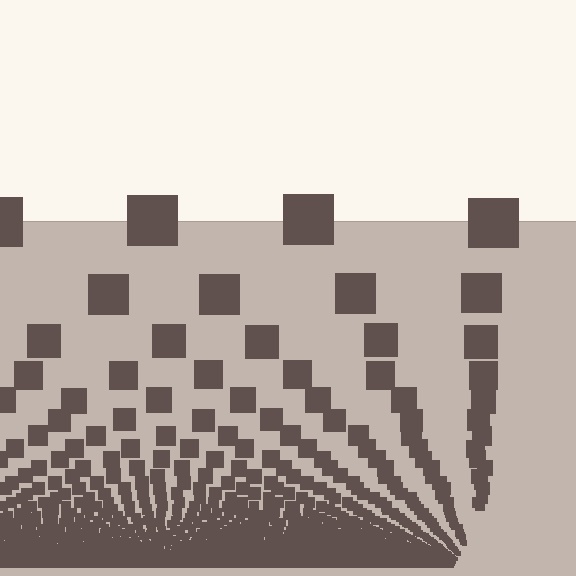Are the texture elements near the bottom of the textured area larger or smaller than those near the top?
Smaller. The gradient is inverted — elements near the bottom are smaller and denser.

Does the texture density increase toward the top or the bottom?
Density increases toward the bottom.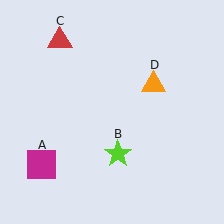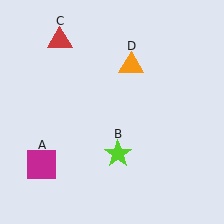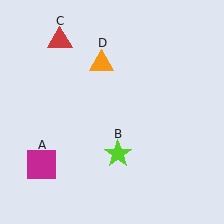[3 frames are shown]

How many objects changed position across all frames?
1 object changed position: orange triangle (object D).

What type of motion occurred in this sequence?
The orange triangle (object D) rotated counterclockwise around the center of the scene.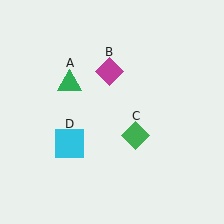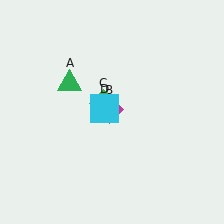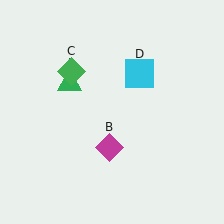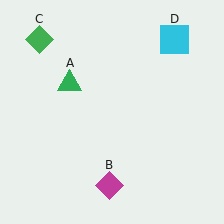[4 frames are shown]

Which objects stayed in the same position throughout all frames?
Green triangle (object A) remained stationary.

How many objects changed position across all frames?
3 objects changed position: magenta diamond (object B), green diamond (object C), cyan square (object D).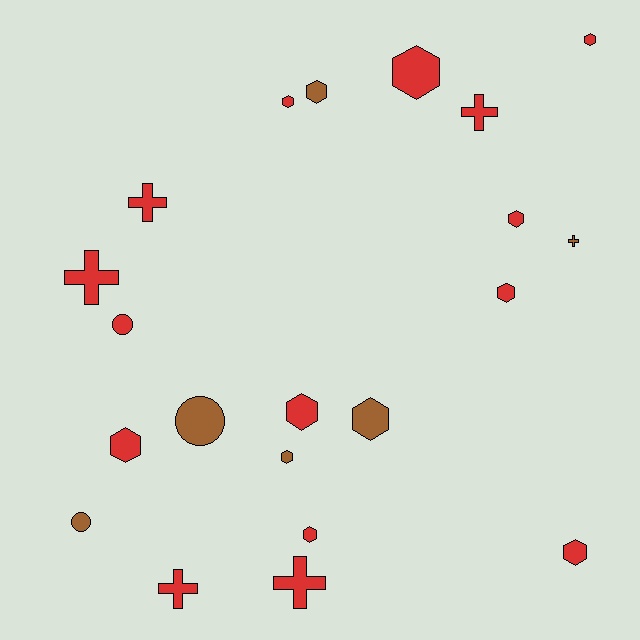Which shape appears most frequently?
Hexagon, with 12 objects.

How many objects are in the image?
There are 21 objects.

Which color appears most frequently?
Red, with 15 objects.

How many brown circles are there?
There are 2 brown circles.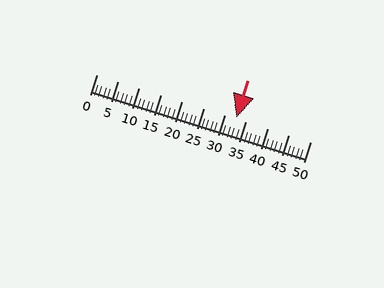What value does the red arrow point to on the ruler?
The red arrow points to approximately 33.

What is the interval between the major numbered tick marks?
The major tick marks are spaced 5 units apart.